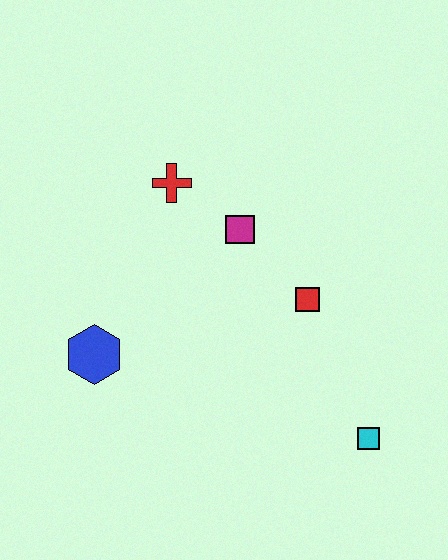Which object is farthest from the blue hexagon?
The cyan square is farthest from the blue hexagon.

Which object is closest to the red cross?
The magenta square is closest to the red cross.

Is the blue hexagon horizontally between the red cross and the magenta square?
No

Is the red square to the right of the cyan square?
No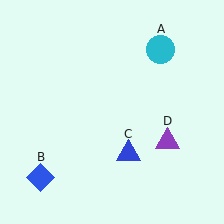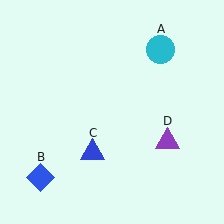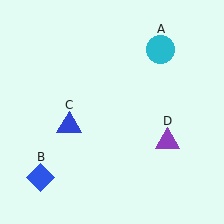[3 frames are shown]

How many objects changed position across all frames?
1 object changed position: blue triangle (object C).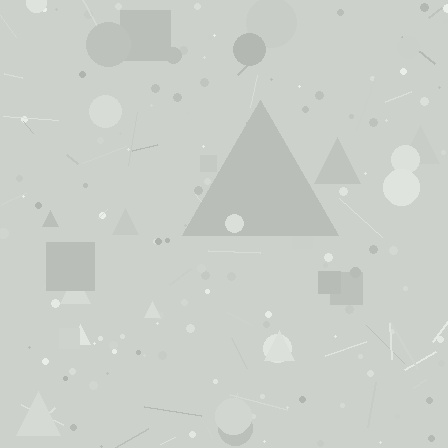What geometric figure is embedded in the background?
A triangle is embedded in the background.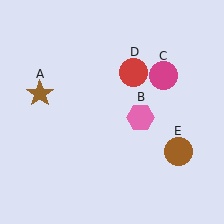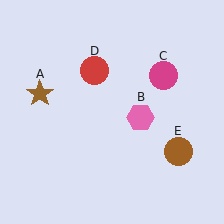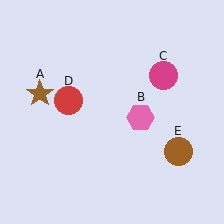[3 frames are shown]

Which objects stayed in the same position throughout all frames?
Brown star (object A) and pink hexagon (object B) and magenta circle (object C) and brown circle (object E) remained stationary.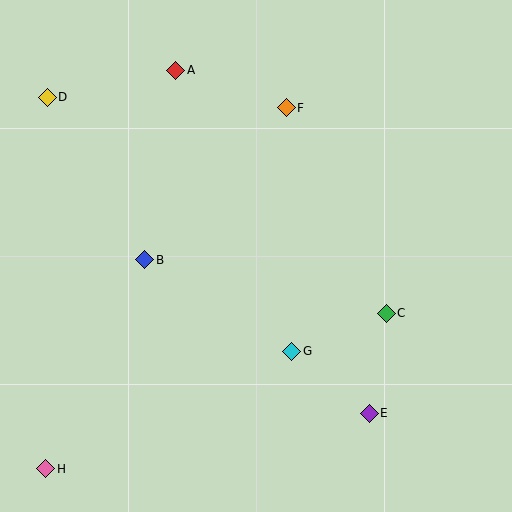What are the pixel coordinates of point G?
Point G is at (292, 351).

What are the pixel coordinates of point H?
Point H is at (46, 469).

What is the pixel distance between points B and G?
The distance between B and G is 173 pixels.